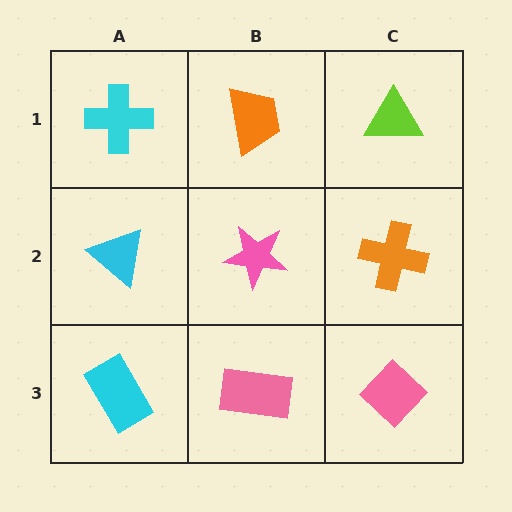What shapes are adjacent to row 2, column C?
A lime triangle (row 1, column C), a pink diamond (row 3, column C), a pink star (row 2, column B).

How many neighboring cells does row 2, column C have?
3.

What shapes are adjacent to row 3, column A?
A cyan triangle (row 2, column A), a pink rectangle (row 3, column B).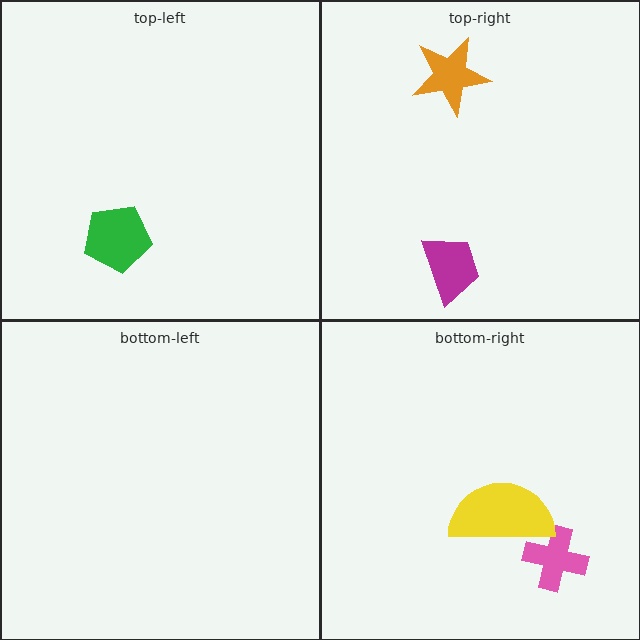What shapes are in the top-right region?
The magenta trapezoid, the orange star.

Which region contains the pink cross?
The bottom-right region.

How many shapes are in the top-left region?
1.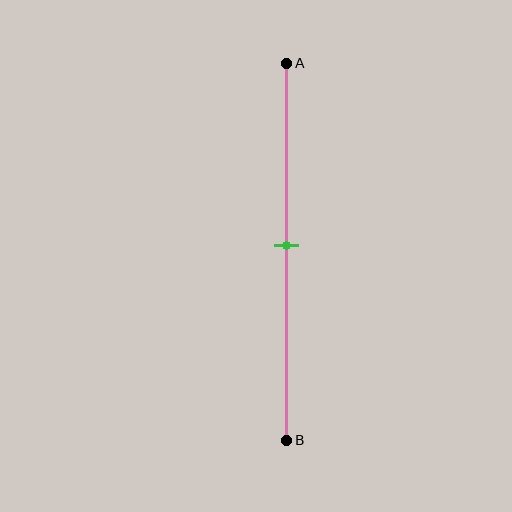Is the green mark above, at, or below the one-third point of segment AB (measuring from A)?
The green mark is below the one-third point of segment AB.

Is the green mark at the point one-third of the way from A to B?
No, the mark is at about 50% from A, not at the 33% one-third point.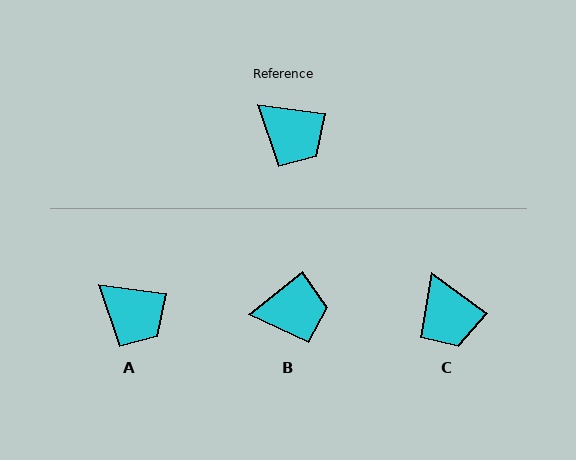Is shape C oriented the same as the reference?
No, it is off by about 28 degrees.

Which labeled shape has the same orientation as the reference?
A.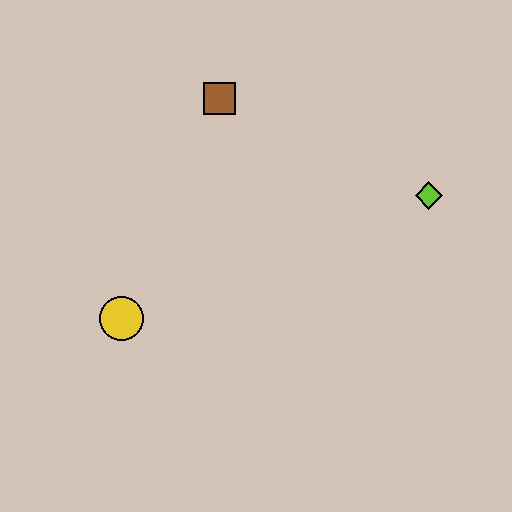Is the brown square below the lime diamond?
No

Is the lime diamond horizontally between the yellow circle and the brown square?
No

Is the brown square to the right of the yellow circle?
Yes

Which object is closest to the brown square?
The lime diamond is closest to the brown square.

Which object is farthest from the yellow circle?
The lime diamond is farthest from the yellow circle.